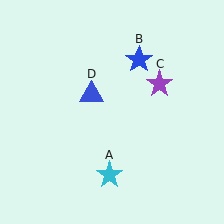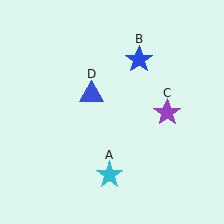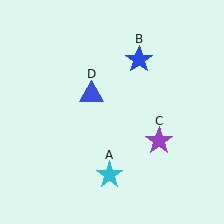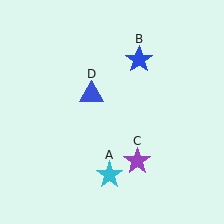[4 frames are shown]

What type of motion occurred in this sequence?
The purple star (object C) rotated clockwise around the center of the scene.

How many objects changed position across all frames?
1 object changed position: purple star (object C).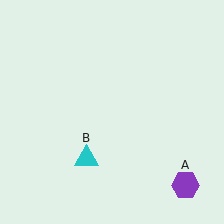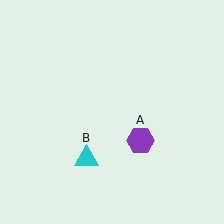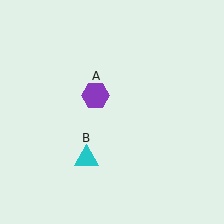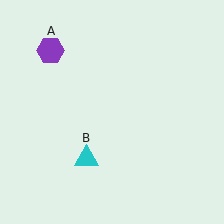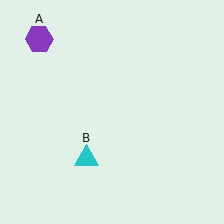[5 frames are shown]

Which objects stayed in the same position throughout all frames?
Cyan triangle (object B) remained stationary.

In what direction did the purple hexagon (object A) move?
The purple hexagon (object A) moved up and to the left.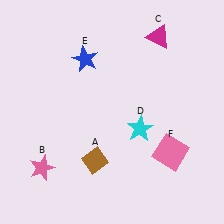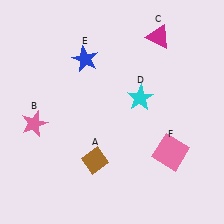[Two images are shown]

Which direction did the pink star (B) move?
The pink star (B) moved up.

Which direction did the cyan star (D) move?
The cyan star (D) moved up.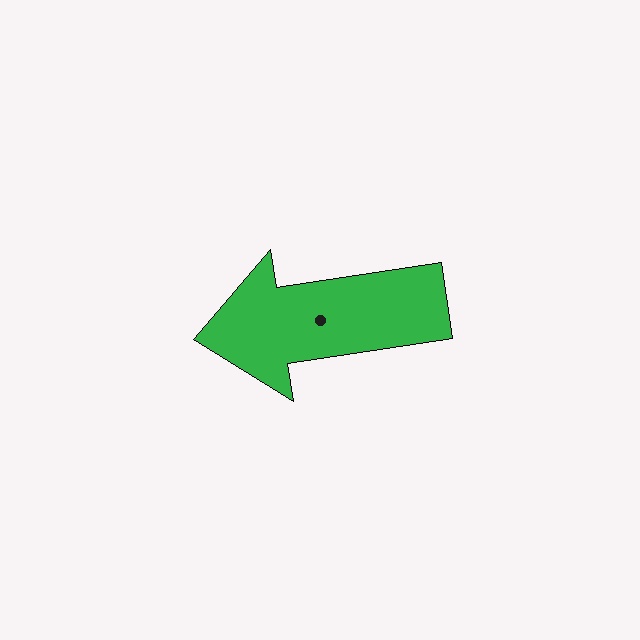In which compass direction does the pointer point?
West.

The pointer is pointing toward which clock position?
Roughly 9 o'clock.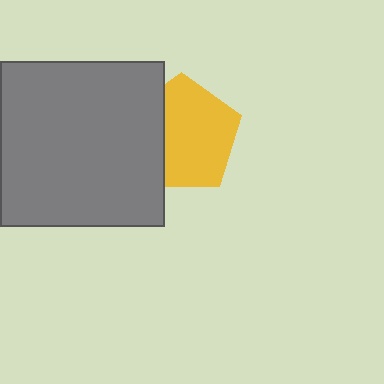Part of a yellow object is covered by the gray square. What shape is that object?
It is a pentagon.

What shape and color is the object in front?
The object in front is a gray square.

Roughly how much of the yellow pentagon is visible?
Most of it is visible (roughly 68%).